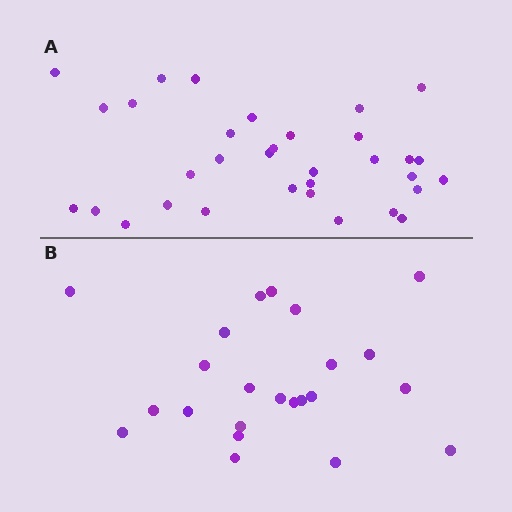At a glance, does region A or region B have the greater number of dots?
Region A (the top region) has more dots.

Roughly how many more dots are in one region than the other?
Region A has roughly 10 or so more dots than region B.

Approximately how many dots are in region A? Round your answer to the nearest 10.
About 30 dots. (The exact count is 33, which rounds to 30.)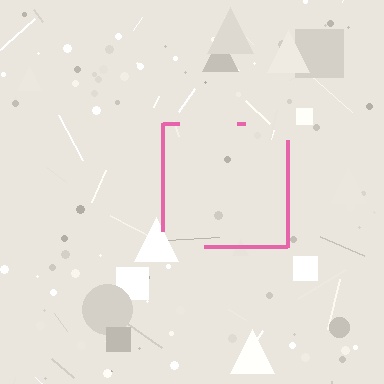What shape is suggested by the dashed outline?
The dashed outline suggests a square.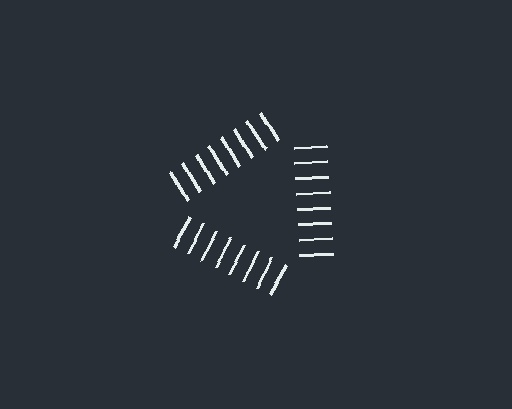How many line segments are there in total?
24 — 8 along each of the 3 edges.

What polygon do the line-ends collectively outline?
An illusory triangle — the line segments terminate on its edges but no continuous stroke is drawn.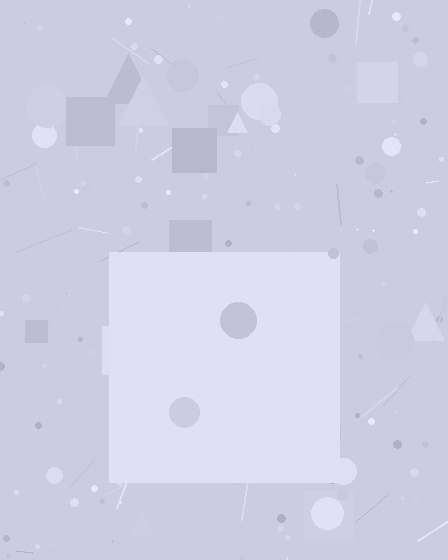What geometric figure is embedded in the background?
A square is embedded in the background.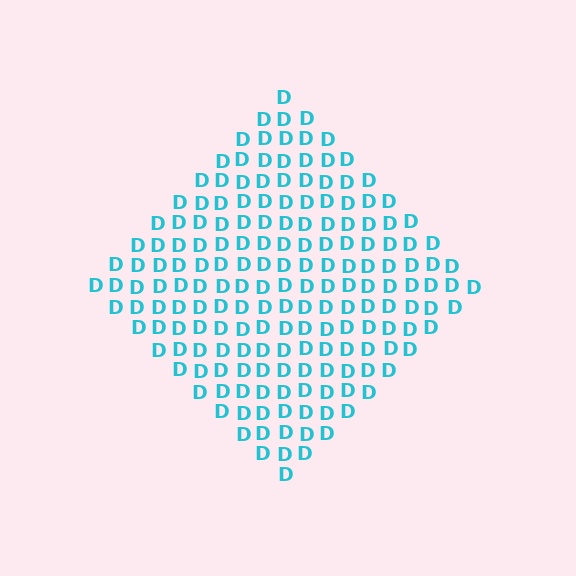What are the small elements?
The small elements are letter D's.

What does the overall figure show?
The overall figure shows a diamond.